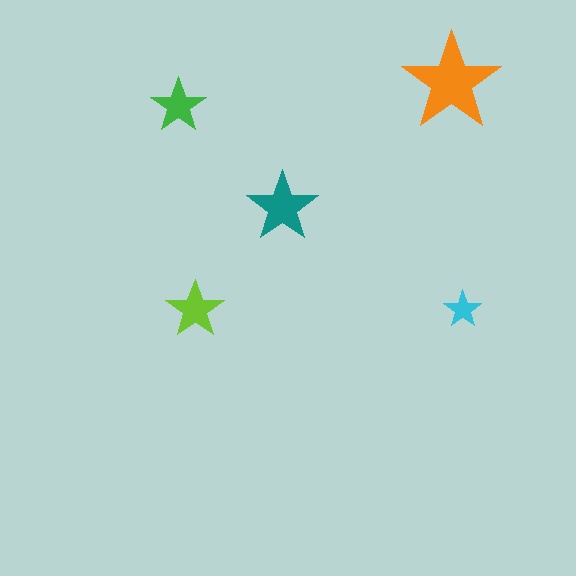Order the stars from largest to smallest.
the orange one, the teal one, the lime one, the green one, the cyan one.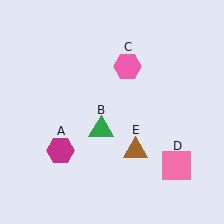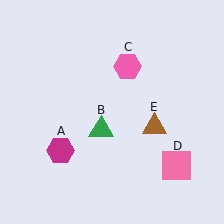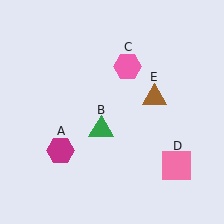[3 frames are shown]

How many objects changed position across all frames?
1 object changed position: brown triangle (object E).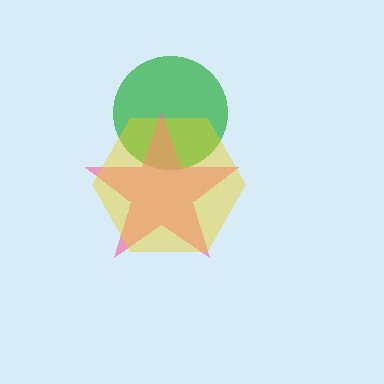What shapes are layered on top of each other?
The layered shapes are: a green circle, a pink star, a yellow hexagon.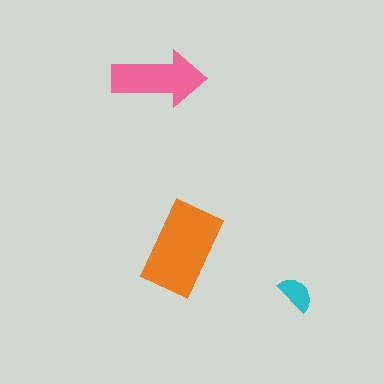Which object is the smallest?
The cyan semicircle.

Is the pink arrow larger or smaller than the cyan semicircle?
Larger.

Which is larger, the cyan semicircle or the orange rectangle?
The orange rectangle.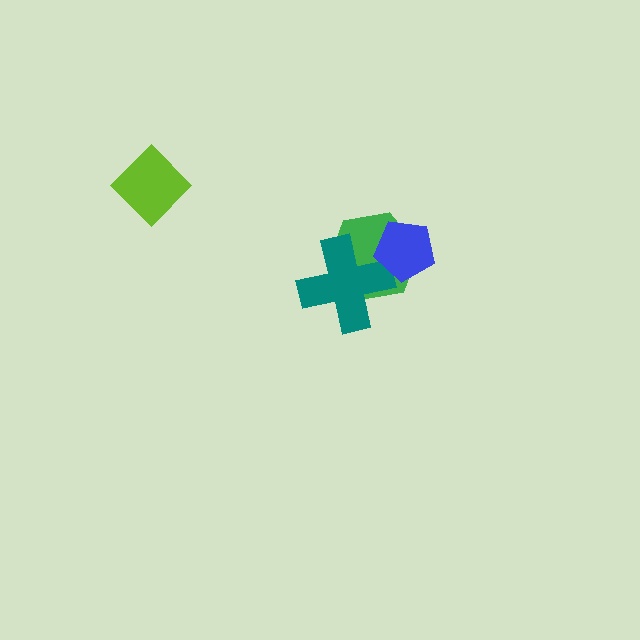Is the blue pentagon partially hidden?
No, no other shape covers it.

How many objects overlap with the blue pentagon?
2 objects overlap with the blue pentagon.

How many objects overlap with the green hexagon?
2 objects overlap with the green hexagon.